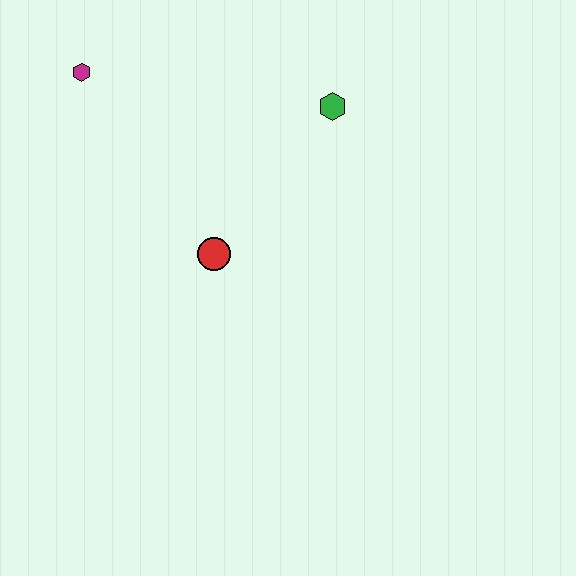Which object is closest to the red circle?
The green hexagon is closest to the red circle.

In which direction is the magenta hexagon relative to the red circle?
The magenta hexagon is above the red circle.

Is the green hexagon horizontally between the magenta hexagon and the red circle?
No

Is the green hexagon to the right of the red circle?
Yes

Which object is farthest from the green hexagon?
The magenta hexagon is farthest from the green hexagon.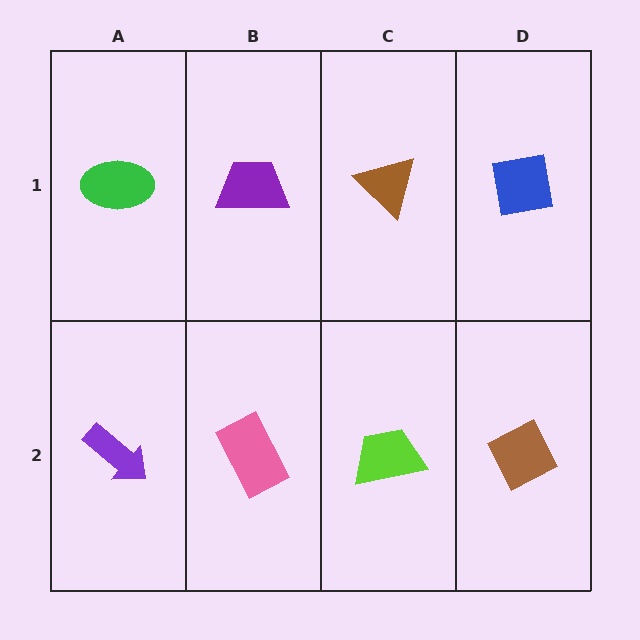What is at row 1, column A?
A green ellipse.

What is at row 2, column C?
A lime trapezoid.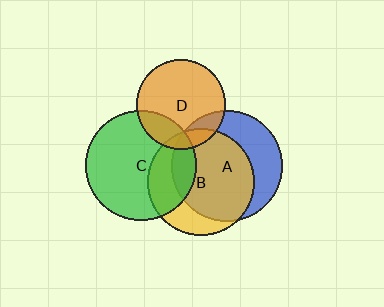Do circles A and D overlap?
Yes.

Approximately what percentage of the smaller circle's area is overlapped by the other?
Approximately 15%.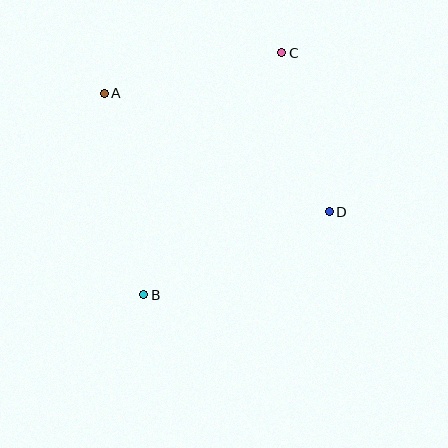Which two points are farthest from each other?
Points B and C are farthest from each other.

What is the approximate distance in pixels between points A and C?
The distance between A and C is approximately 182 pixels.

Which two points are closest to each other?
Points C and D are closest to each other.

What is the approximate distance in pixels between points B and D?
The distance between B and D is approximately 203 pixels.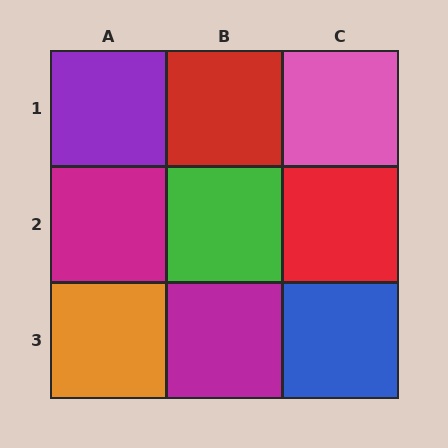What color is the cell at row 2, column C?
Red.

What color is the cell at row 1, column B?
Red.